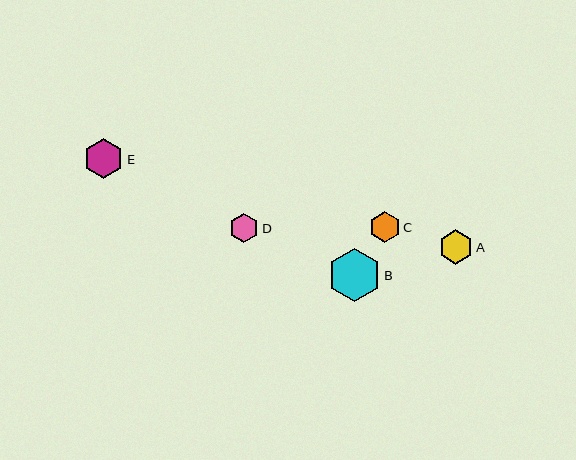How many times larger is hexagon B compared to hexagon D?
Hexagon B is approximately 1.8 times the size of hexagon D.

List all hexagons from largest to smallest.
From largest to smallest: B, E, A, C, D.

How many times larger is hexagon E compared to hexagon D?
Hexagon E is approximately 1.3 times the size of hexagon D.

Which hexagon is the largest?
Hexagon B is the largest with a size of approximately 53 pixels.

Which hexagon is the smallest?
Hexagon D is the smallest with a size of approximately 30 pixels.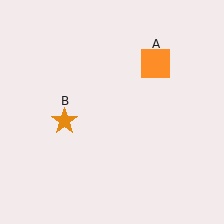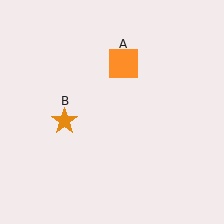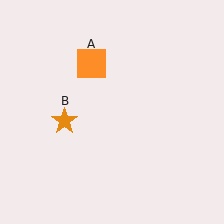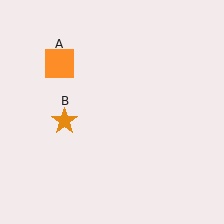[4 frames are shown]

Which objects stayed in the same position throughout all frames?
Orange star (object B) remained stationary.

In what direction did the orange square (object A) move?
The orange square (object A) moved left.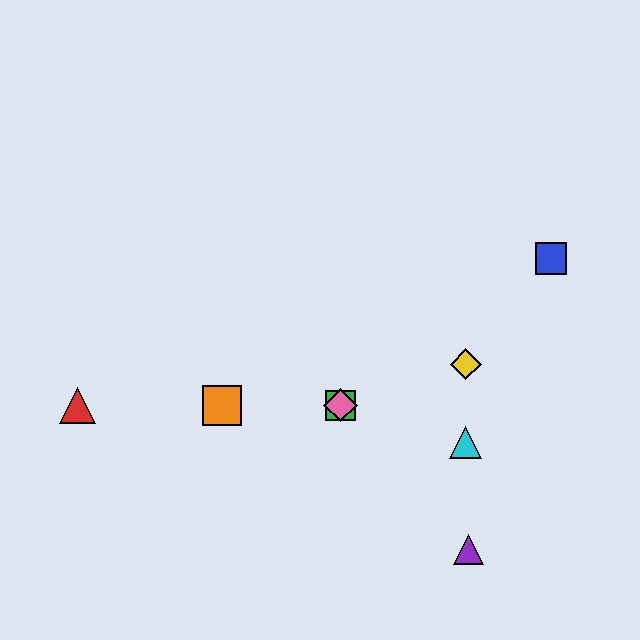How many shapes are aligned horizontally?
4 shapes (the red triangle, the green square, the orange square, the pink diamond) are aligned horizontally.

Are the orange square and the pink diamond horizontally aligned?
Yes, both are at y≈405.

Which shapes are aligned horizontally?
The red triangle, the green square, the orange square, the pink diamond are aligned horizontally.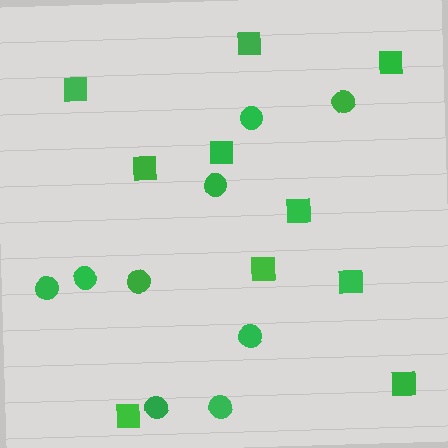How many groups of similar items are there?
There are 2 groups: one group of squares (10) and one group of circles (9).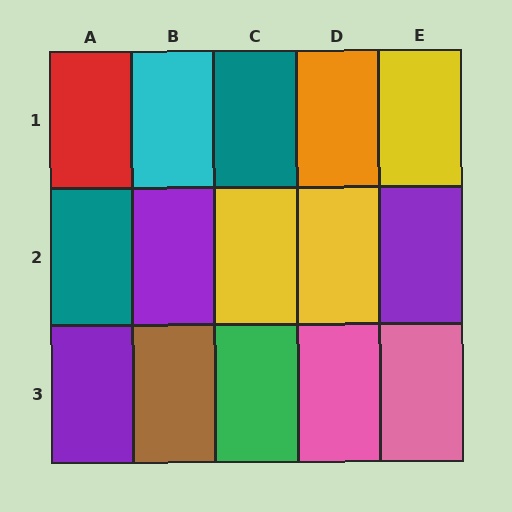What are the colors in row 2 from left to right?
Teal, purple, yellow, yellow, purple.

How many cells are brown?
1 cell is brown.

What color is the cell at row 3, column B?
Brown.